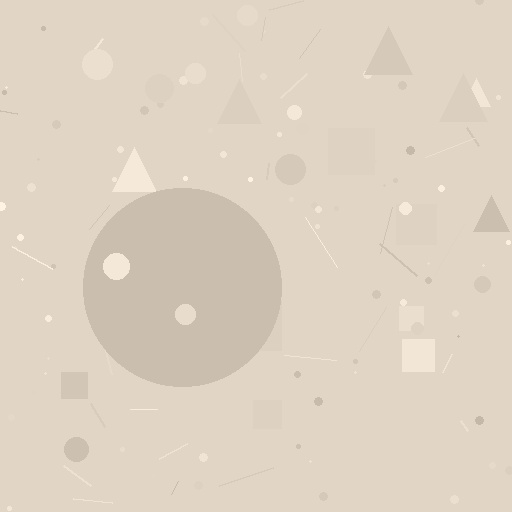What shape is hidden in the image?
A circle is hidden in the image.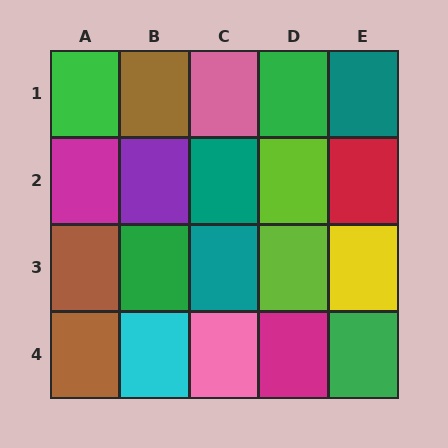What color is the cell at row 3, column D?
Lime.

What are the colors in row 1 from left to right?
Green, brown, pink, green, teal.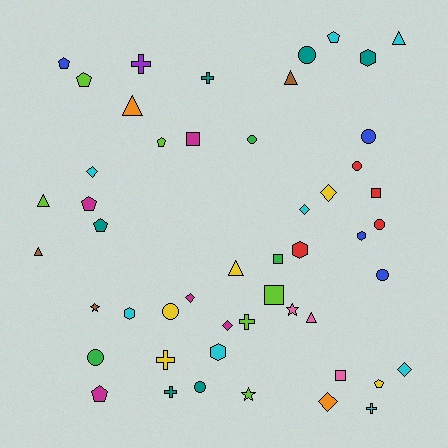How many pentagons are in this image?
There are 8 pentagons.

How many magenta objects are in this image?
There are 5 magenta objects.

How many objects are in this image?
There are 50 objects.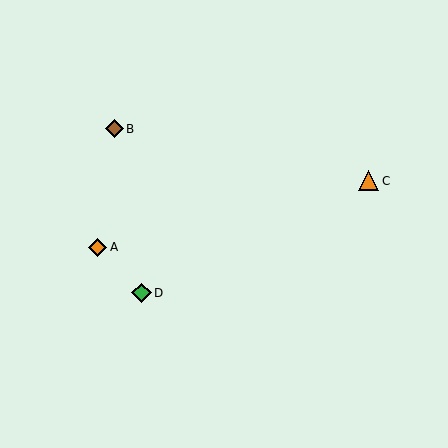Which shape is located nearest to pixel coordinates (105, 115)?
The brown diamond (labeled B) at (114, 129) is nearest to that location.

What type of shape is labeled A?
Shape A is an orange diamond.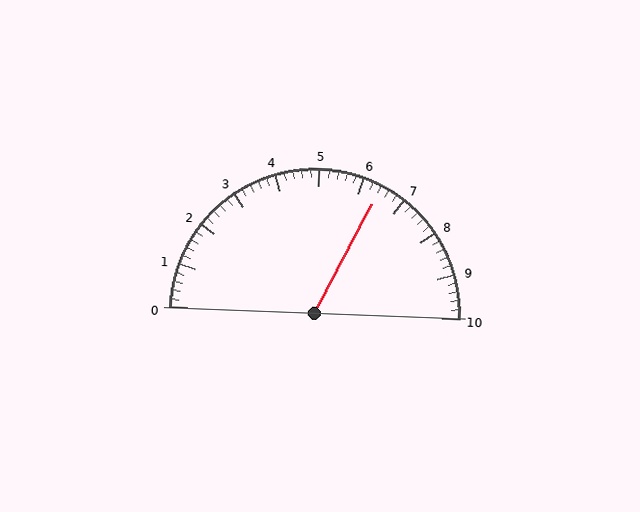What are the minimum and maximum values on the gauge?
The gauge ranges from 0 to 10.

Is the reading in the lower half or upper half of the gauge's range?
The reading is in the upper half of the range (0 to 10).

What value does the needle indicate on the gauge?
The needle indicates approximately 6.4.